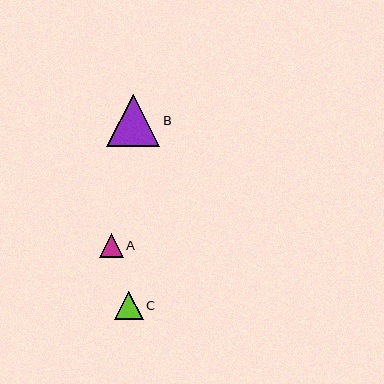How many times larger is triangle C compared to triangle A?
Triangle C is approximately 1.2 times the size of triangle A.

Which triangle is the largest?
Triangle B is the largest with a size of approximately 53 pixels.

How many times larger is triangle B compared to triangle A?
Triangle B is approximately 2.2 times the size of triangle A.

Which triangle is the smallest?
Triangle A is the smallest with a size of approximately 24 pixels.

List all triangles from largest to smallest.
From largest to smallest: B, C, A.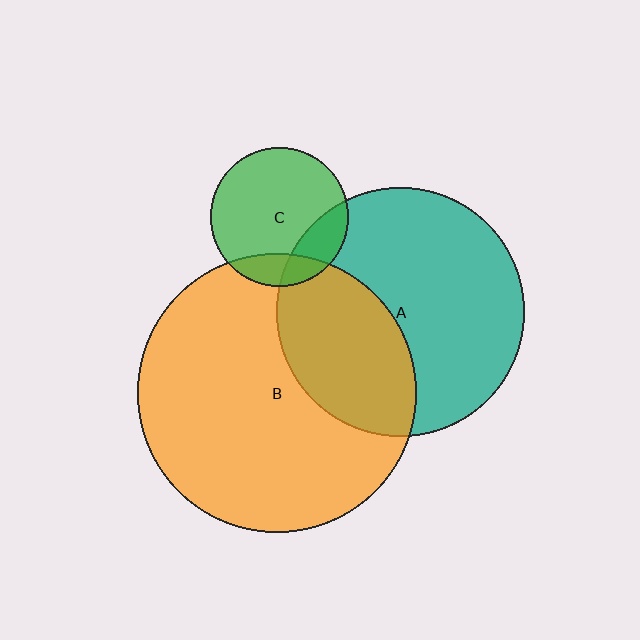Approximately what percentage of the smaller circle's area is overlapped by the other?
Approximately 20%.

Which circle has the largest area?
Circle B (orange).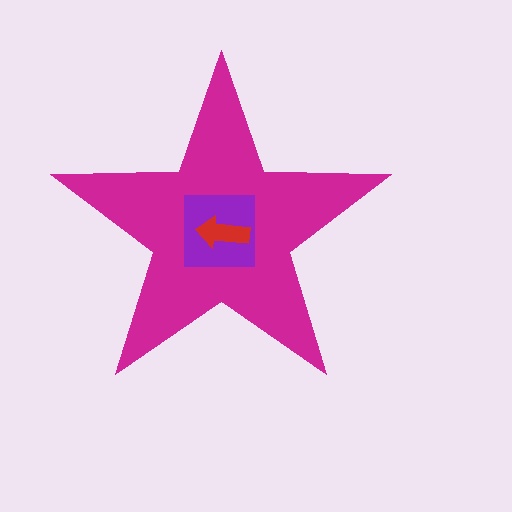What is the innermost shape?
The red arrow.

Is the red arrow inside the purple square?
Yes.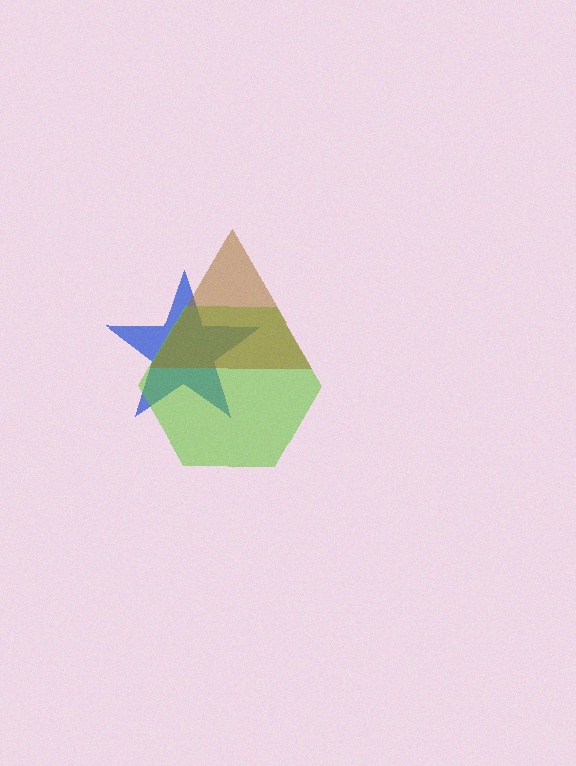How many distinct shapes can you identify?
There are 3 distinct shapes: a blue star, a lime hexagon, a brown triangle.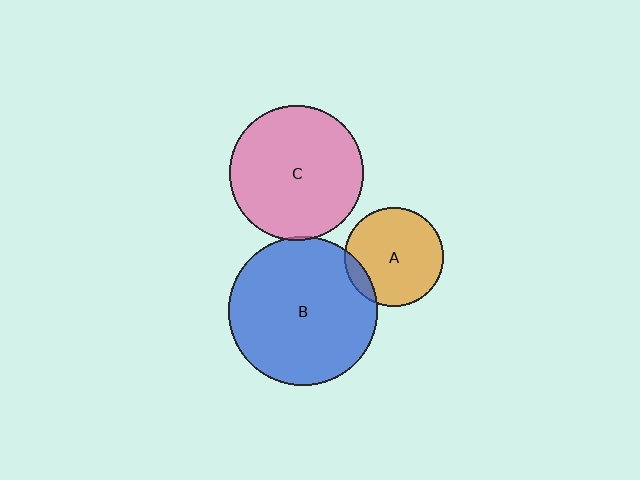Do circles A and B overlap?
Yes.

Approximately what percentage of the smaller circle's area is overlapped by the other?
Approximately 10%.